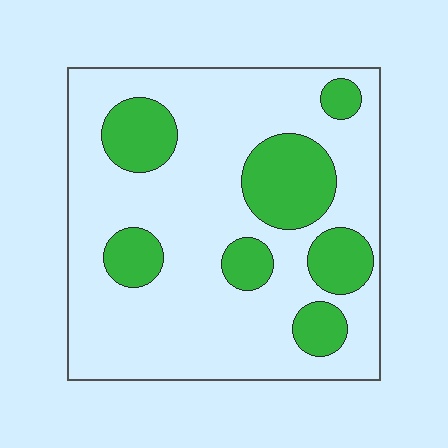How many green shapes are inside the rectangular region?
7.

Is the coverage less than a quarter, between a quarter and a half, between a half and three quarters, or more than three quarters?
Less than a quarter.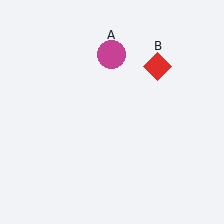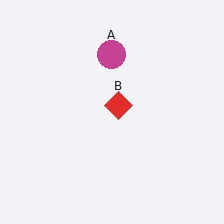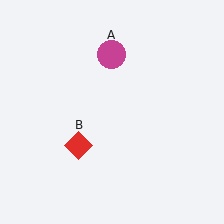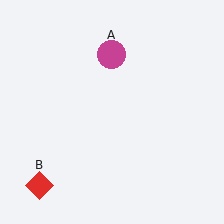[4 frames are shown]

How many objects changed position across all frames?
1 object changed position: red diamond (object B).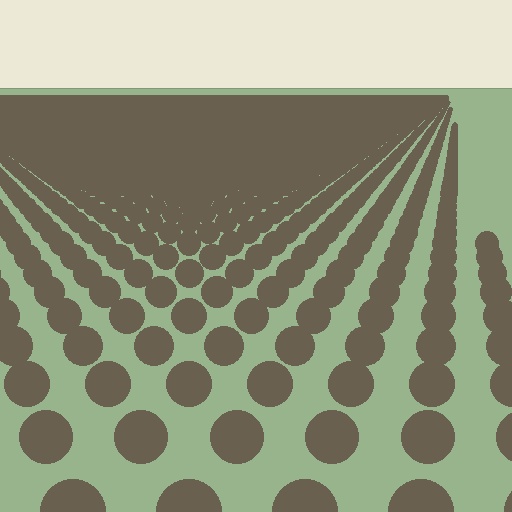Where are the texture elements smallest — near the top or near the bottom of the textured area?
Near the top.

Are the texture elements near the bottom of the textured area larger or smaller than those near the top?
Larger. Near the bottom, elements are closer to the viewer and appear at a bigger on-screen size.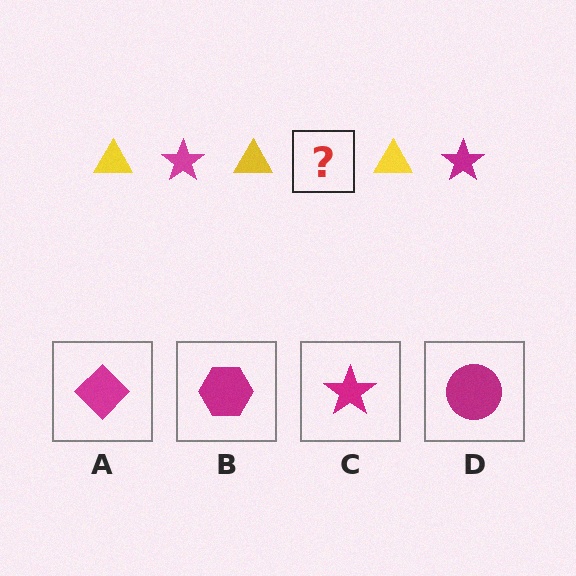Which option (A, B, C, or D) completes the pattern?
C.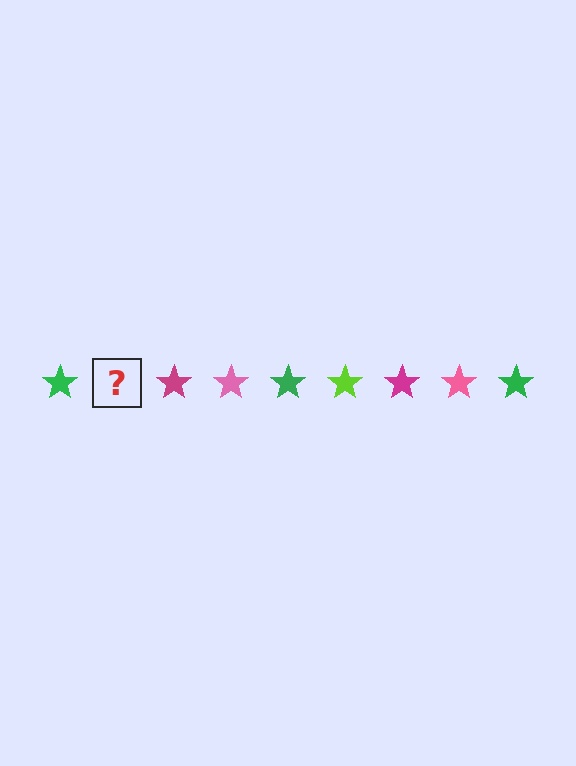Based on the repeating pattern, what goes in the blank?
The blank should be a lime star.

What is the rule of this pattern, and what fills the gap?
The rule is that the pattern cycles through green, lime, magenta, pink stars. The gap should be filled with a lime star.